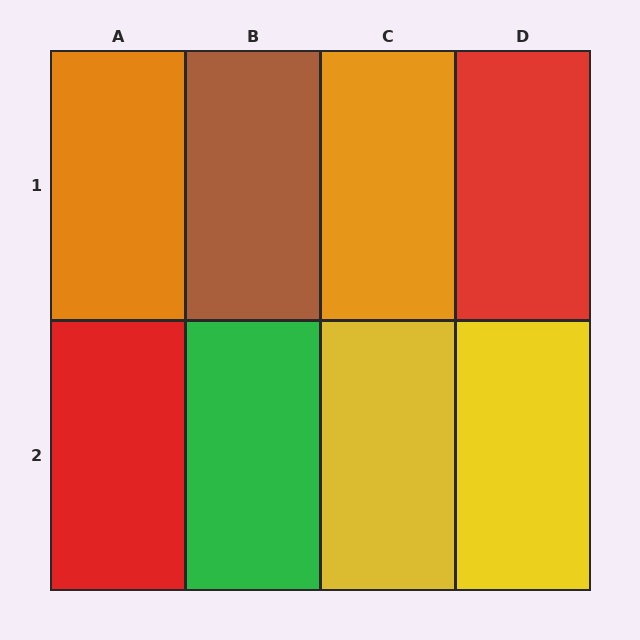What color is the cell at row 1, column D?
Red.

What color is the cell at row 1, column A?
Orange.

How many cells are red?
2 cells are red.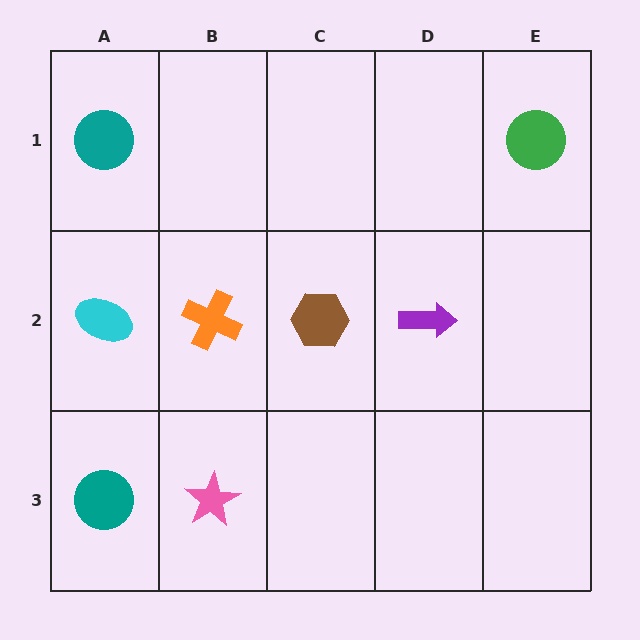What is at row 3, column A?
A teal circle.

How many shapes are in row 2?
4 shapes.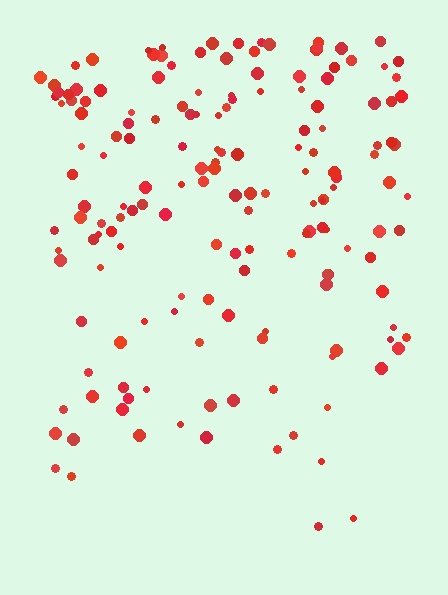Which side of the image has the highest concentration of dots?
The top.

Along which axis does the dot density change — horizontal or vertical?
Vertical.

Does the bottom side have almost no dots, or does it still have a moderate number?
Still a moderate number, just noticeably fewer than the top.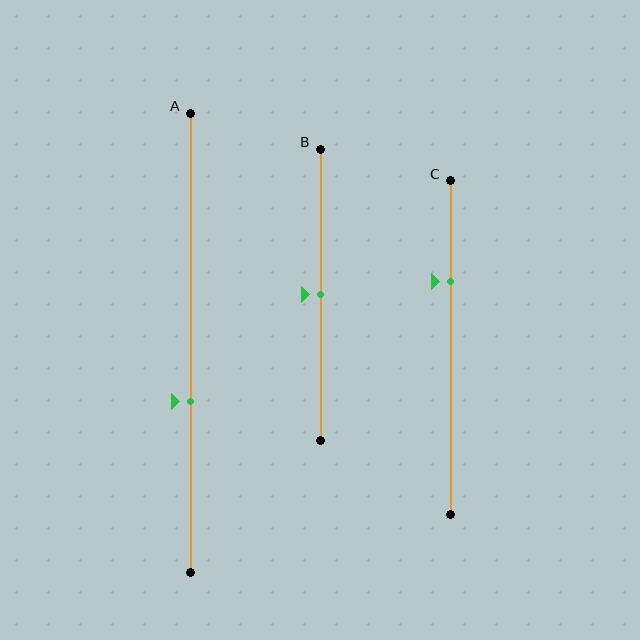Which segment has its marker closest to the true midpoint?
Segment B has its marker closest to the true midpoint.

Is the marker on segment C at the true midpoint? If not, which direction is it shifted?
No, the marker on segment C is shifted upward by about 20% of the segment length.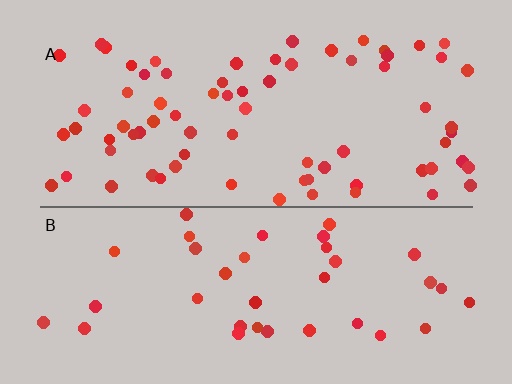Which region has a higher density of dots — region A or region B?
A (the top).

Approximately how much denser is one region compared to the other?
Approximately 1.9× — region A over region B.